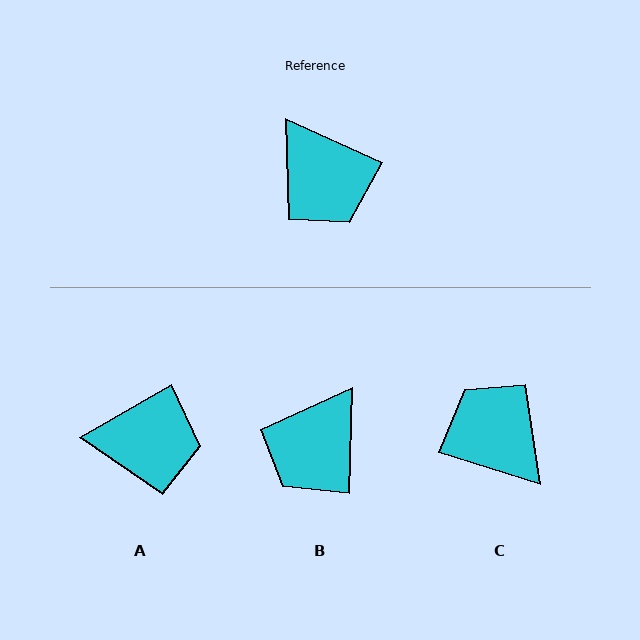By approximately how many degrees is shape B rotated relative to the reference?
Approximately 67 degrees clockwise.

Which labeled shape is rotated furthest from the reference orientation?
C, about 173 degrees away.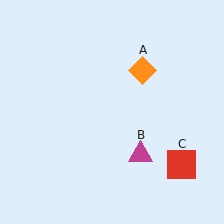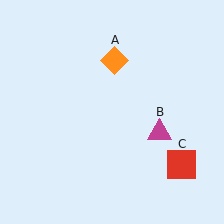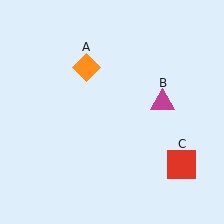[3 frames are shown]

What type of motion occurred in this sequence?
The orange diamond (object A), magenta triangle (object B) rotated counterclockwise around the center of the scene.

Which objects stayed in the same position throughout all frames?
Red square (object C) remained stationary.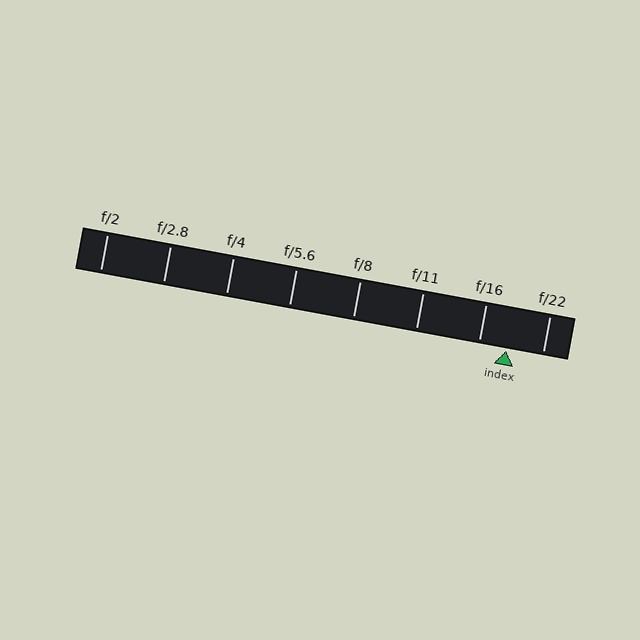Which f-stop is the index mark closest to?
The index mark is closest to f/16.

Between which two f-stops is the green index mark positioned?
The index mark is between f/16 and f/22.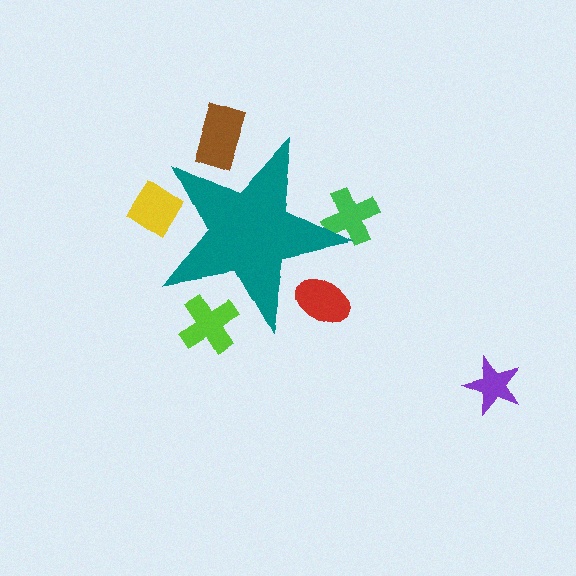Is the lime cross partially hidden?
Yes, the lime cross is partially hidden behind the teal star.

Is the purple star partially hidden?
No, the purple star is fully visible.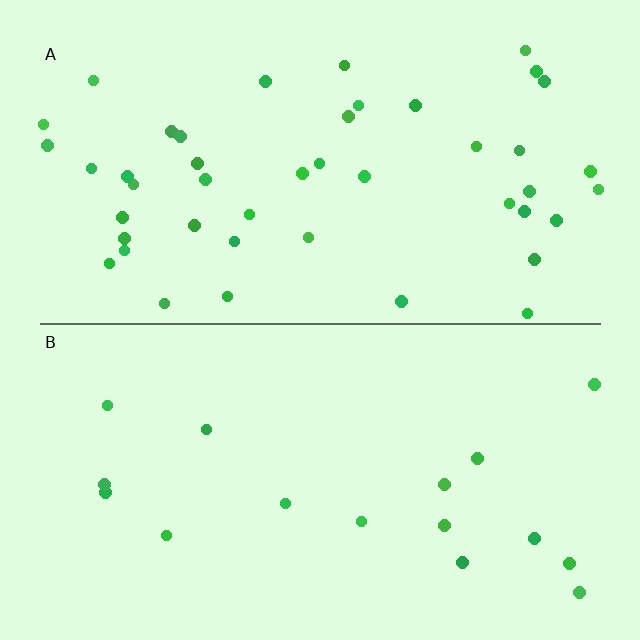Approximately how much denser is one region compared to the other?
Approximately 2.7× — region A over region B.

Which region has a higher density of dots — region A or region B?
A (the top).